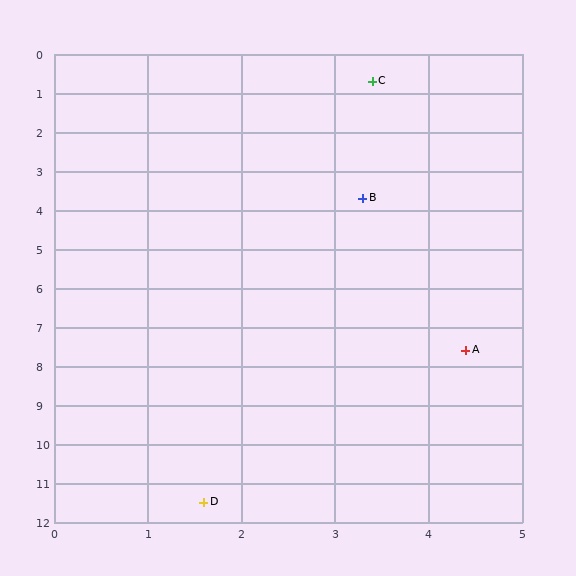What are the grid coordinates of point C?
Point C is at approximately (3.4, 0.7).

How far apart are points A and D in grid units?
Points A and D are about 4.8 grid units apart.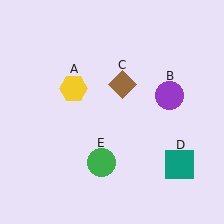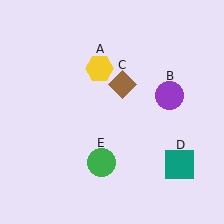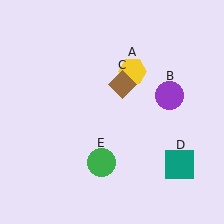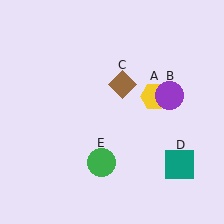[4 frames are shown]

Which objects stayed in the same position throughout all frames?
Purple circle (object B) and brown diamond (object C) and teal square (object D) and green circle (object E) remained stationary.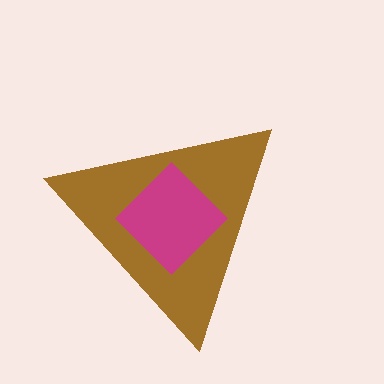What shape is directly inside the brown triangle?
The magenta diamond.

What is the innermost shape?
The magenta diamond.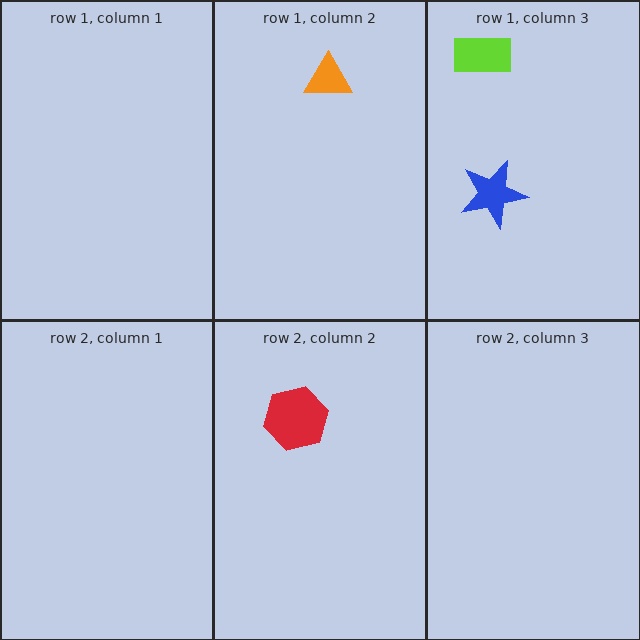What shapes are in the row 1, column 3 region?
The blue star, the lime rectangle.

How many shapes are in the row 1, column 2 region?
1.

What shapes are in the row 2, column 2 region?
The red hexagon.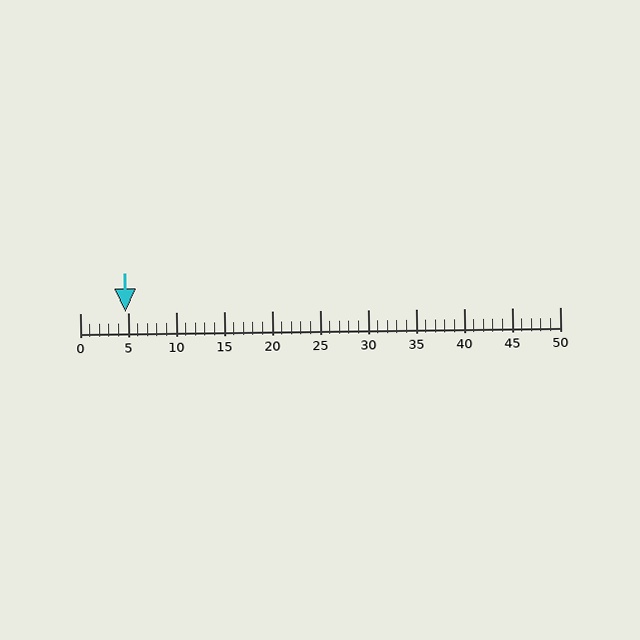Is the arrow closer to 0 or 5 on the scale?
The arrow is closer to 5.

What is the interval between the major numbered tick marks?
The major tick marks are spaced 5 units apart.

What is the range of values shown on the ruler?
The ruler shows values from 0 to 50.